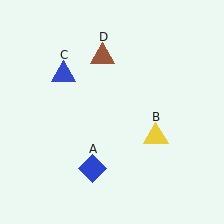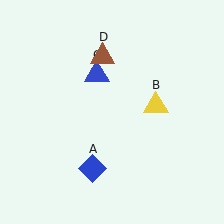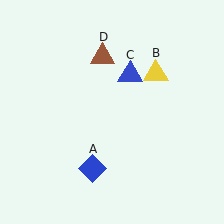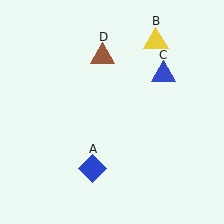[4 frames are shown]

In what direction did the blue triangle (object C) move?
The blue triangle (object C) moved right.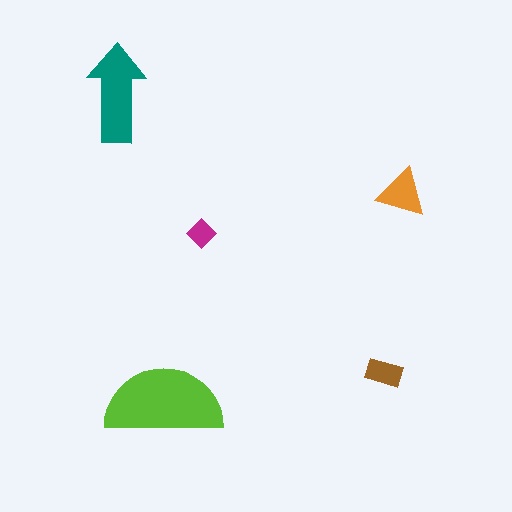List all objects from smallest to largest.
The magenta diamond, the brown rectangle, the orange triangle, the teal arrow, the lime semicircle.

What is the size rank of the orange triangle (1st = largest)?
3rd.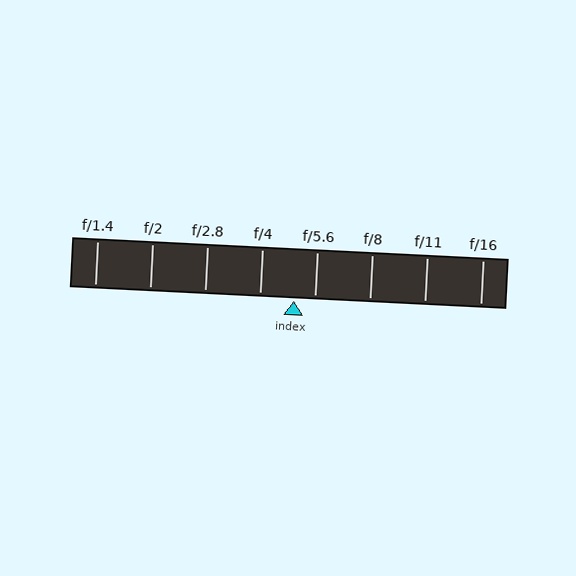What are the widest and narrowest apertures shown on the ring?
The widest aperture shown is f/1.4 and the narrowest is f/16.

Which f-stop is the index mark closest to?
The index mark is closest to f/5.6.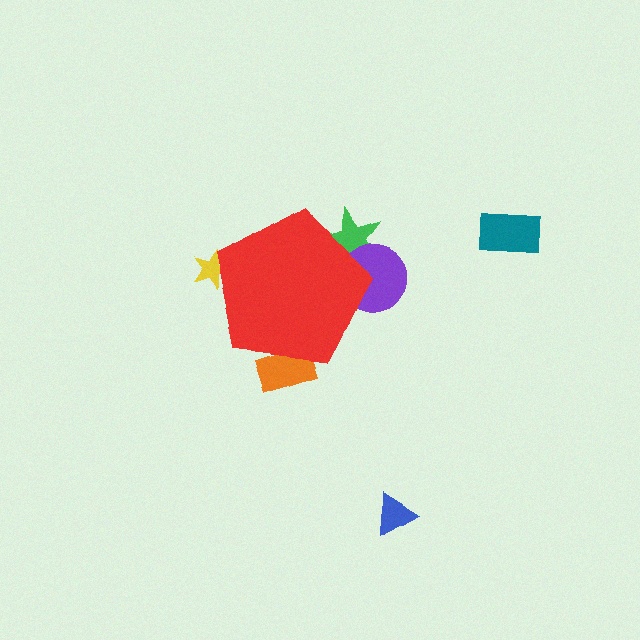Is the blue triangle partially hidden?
No, the blue triangle is fully visible.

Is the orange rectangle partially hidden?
Yes, the orange rectangle is partially hidden behind the red pentagon.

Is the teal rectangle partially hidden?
No, the teal rectangle is fully visible.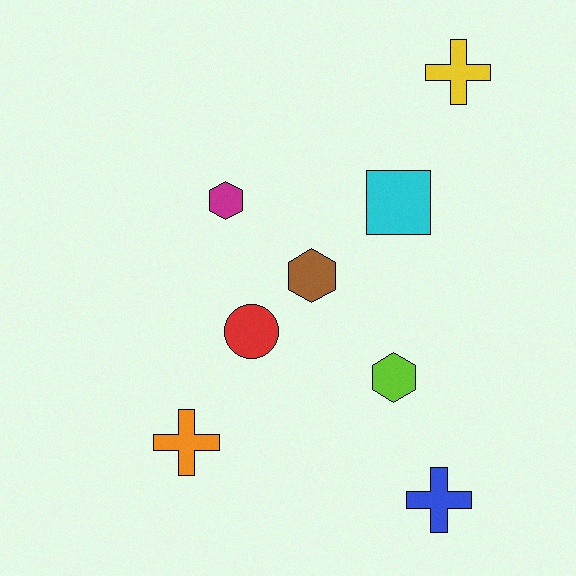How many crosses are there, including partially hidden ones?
There are 3 crosses.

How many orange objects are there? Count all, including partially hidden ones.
There is 1 orange object.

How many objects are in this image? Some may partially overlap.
There are 8 objects.